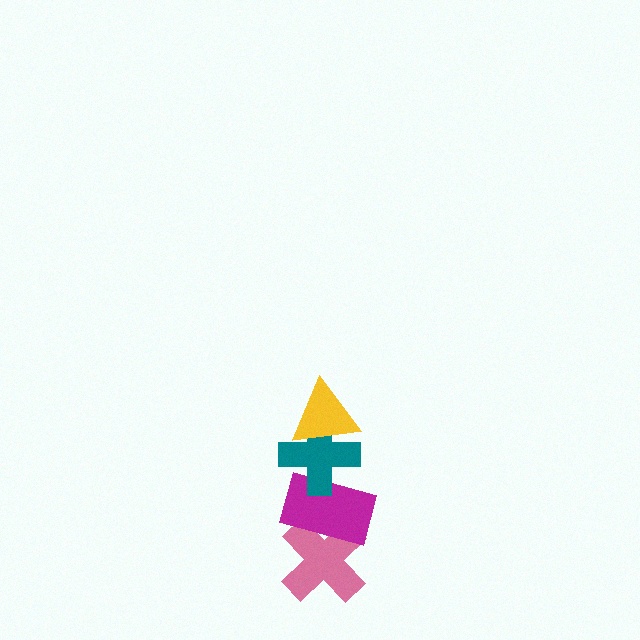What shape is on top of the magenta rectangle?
The teal cross is on top of the magenta rectangle.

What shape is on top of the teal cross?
The yellow triangle is on top of the teal cross.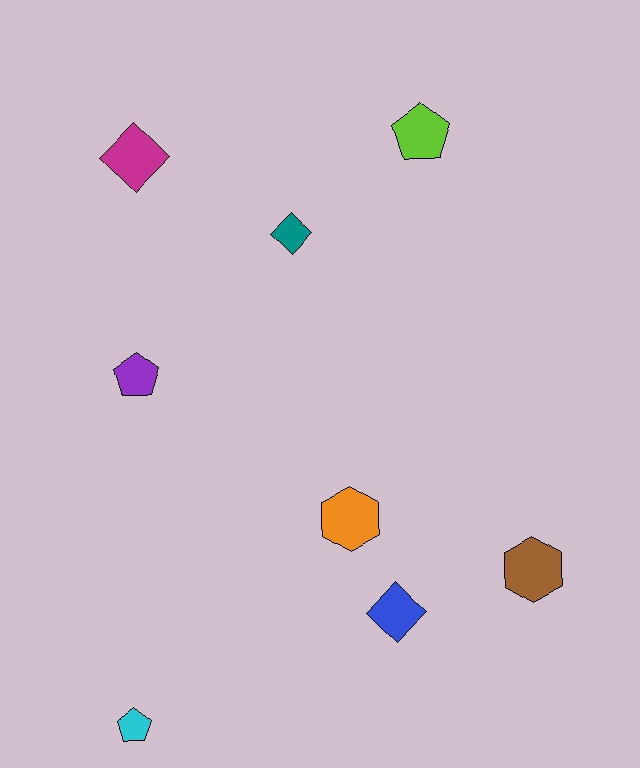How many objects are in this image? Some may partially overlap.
There are 8 objects.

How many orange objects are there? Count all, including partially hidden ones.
There is 1 orange object.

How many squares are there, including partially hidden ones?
There are no squares.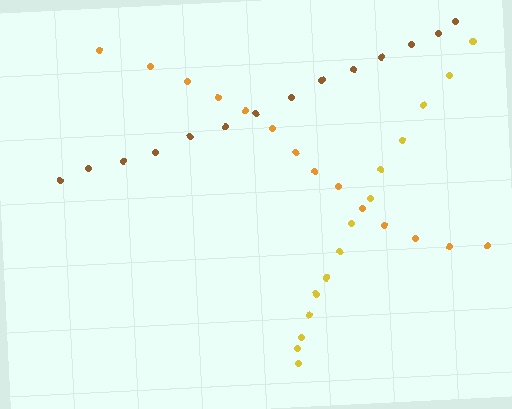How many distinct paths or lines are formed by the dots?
There are 3 distinct paths.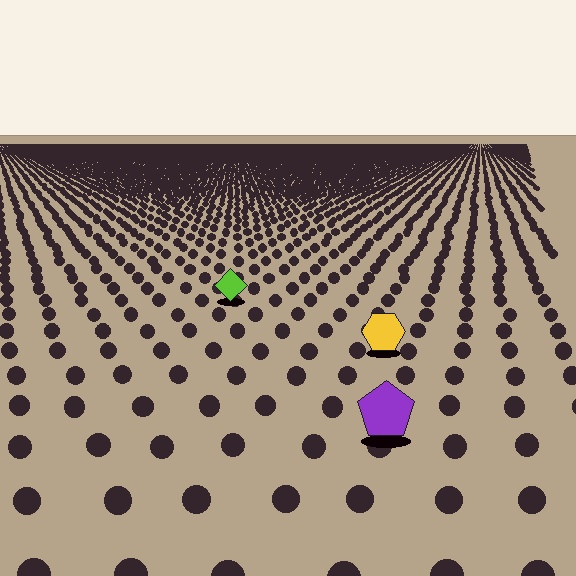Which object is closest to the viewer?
The purple pentagon is closest. The texture marks near it are larger and more spread out.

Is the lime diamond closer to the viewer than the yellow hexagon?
No. The yellow hexagon is closer — you can tell from the texture gradient: the ground texture is coarser near it.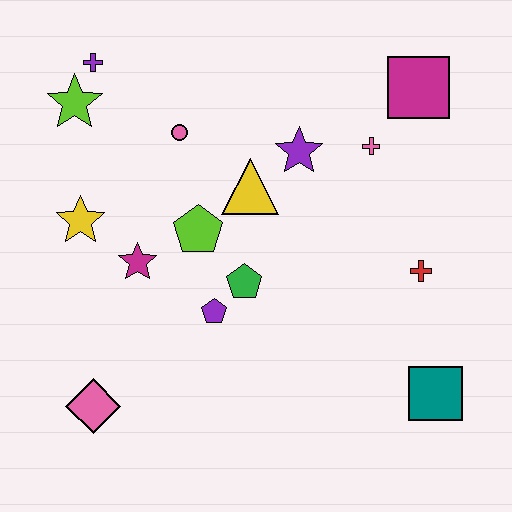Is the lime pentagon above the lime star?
No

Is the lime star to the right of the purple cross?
No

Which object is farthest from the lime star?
The teal square is farthest from the lime star.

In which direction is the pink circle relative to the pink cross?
The pink circle is to the left of the pink cross.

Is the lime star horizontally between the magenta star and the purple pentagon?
No